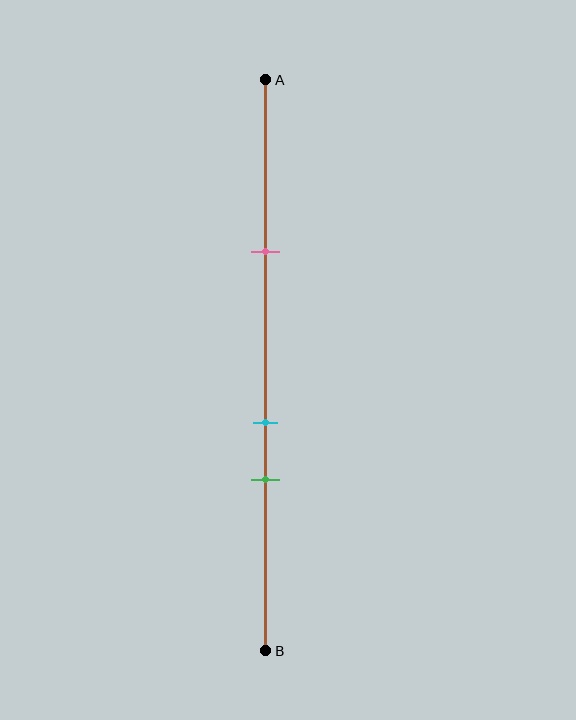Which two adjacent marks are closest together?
The cyan and green marks are the closest adjacent pair.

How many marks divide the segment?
There are 3 marks dividing the segment.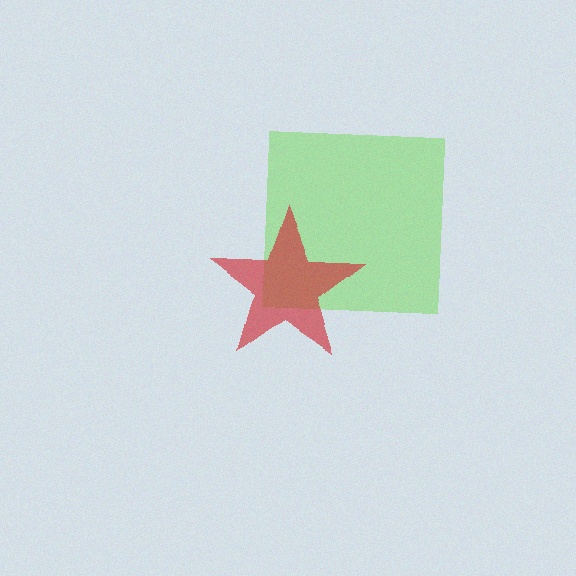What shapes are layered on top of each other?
The layered shapes are: a lime square, a red star.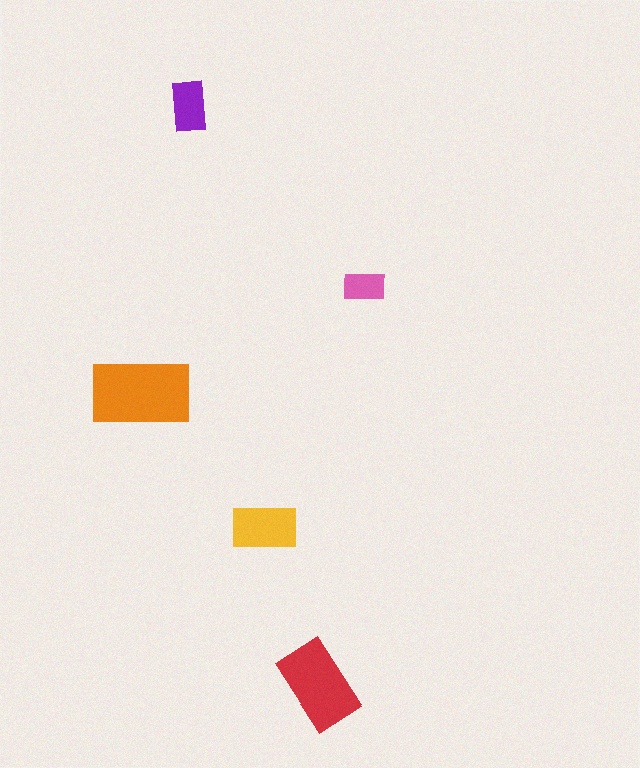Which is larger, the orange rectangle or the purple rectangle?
The orange one.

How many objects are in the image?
There are 5 objects in the image.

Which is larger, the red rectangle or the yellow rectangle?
The red one.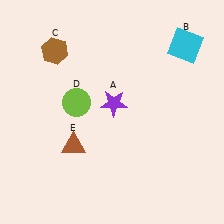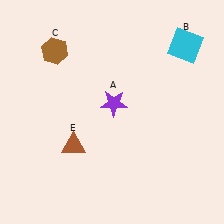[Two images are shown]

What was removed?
The lime circle (D) was removed in Image 2.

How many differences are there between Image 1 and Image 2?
There is 1 difference between the two images.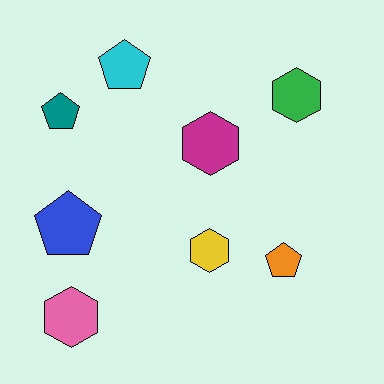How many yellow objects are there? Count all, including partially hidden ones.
There is 1 yellow object.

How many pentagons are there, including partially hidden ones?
There are 4 pentagons.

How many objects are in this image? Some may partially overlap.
There are 8 objects.